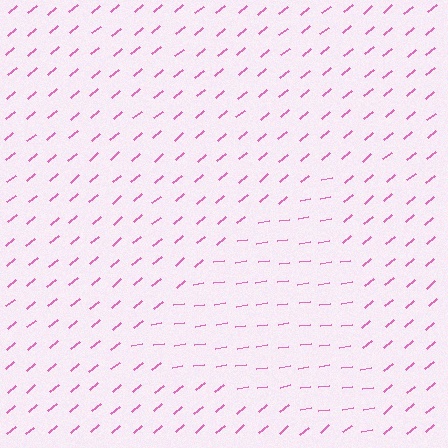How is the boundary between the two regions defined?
The boundary is defined purely by a change in line orientation (approximately 31 degrees difference). All lines are the same color and thickness.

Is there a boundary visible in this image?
Yes, there is a texture boundary formed by a change in line orientation.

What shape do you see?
I see a triangle.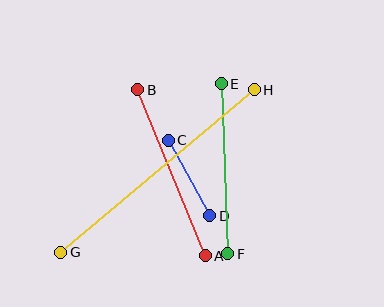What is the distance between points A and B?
The distance is approximately 179 pixels.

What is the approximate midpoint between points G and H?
The midpoint is at approximately (158, 171) pixels.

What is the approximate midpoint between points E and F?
The midpoint is at approximately (224, 169) pixels.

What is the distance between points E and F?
The distance is approximately 170 pixels.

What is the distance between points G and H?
The distance is approximately 253 pixels.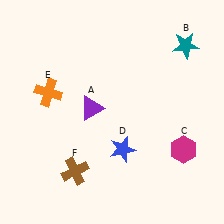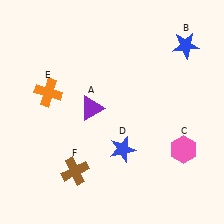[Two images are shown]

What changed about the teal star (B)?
In Image 1, B is teal. In Image 2, it changed to blue.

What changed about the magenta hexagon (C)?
In Image 1, C is magenta. In Image 2, it changed to pink.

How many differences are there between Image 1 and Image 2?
There are 2 differences between the two images.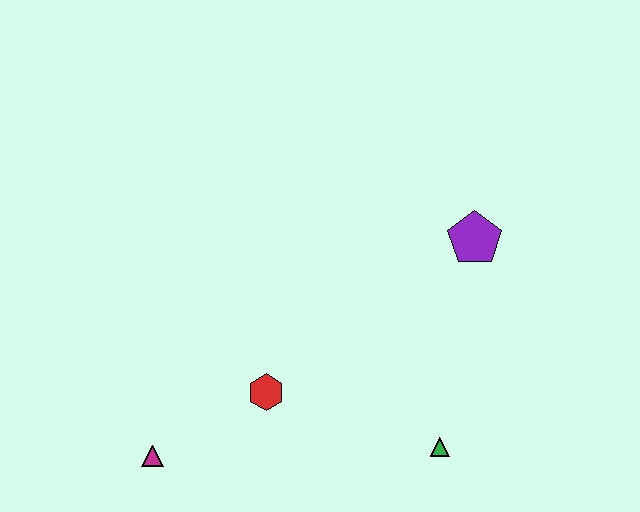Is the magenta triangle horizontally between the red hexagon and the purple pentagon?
No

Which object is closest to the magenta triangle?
The red hexagon is closest to the magenta triangle.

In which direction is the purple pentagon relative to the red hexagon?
The purple pentagon is to the right of the red hexagon.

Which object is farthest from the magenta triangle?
The purple pentagon is farthest from the magenta triangle.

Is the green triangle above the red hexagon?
No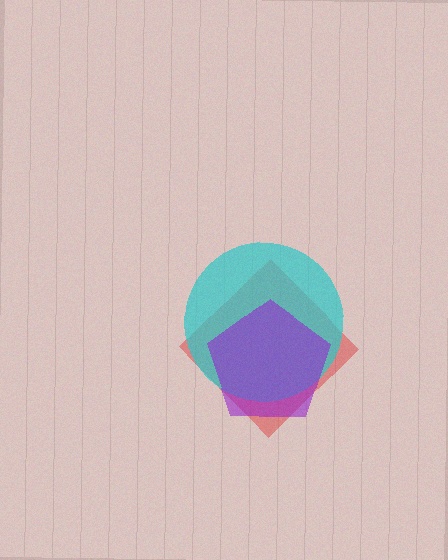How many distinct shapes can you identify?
There are 3 distinct shapes: a red diamond, a cyan circle, a purple pentagon.